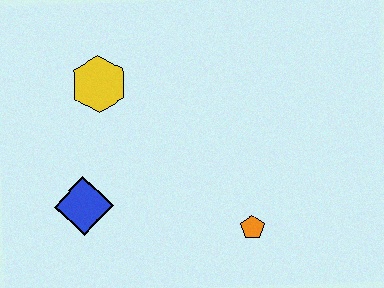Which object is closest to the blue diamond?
The yellow hexagon is closest to the blue diamond.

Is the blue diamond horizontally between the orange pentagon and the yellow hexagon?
No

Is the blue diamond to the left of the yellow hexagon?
Yes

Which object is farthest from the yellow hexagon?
The orange pentagon is farthest from the yellow hexagon.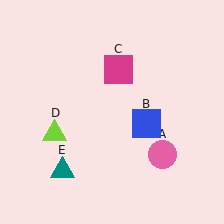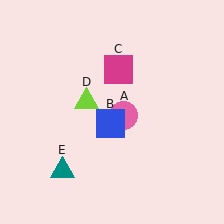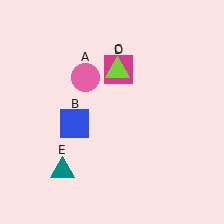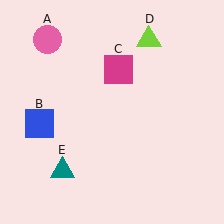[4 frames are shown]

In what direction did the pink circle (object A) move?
The pink circle (object A) moved up and to the left.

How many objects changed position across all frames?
3 objects changed position: pink circle (object A), blue square (object B), lime triangle (object D).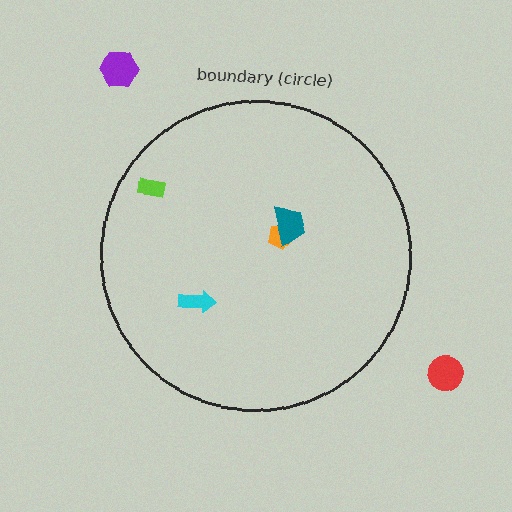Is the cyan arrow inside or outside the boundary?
Inside.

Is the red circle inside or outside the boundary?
Outside.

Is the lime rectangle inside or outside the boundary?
Inside.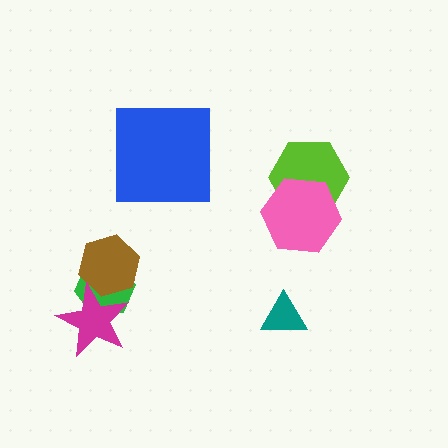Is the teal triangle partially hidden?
No, no other shape covers it.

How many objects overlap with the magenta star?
2 objects overlap with the magenta star.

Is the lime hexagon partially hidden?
Yes, it is partially covered by another shape.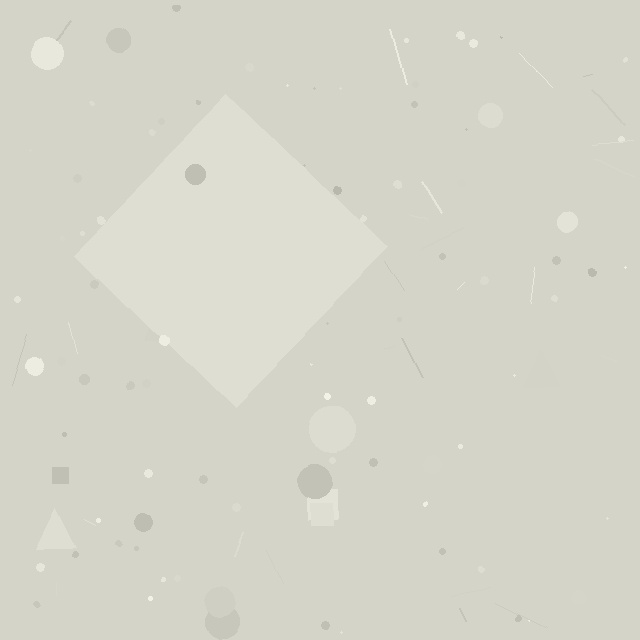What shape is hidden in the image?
A diamond is hidden in the image.